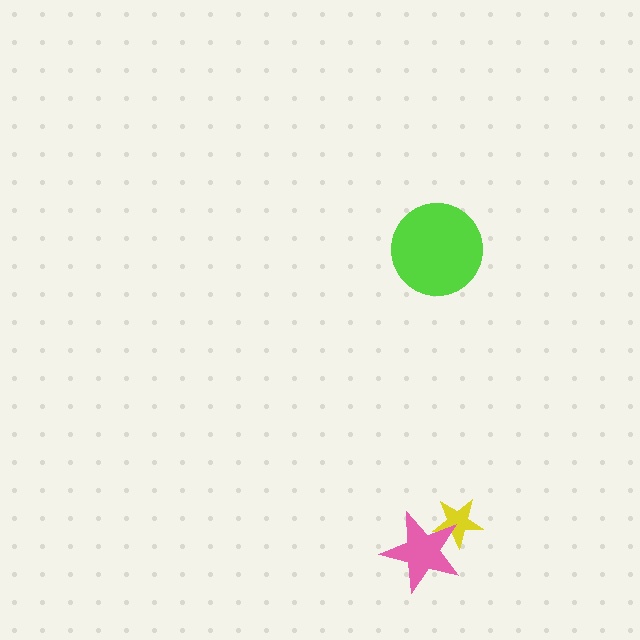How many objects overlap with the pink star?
1 object overlaps with the pink star.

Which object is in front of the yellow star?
The pink star is in front of the yellow star.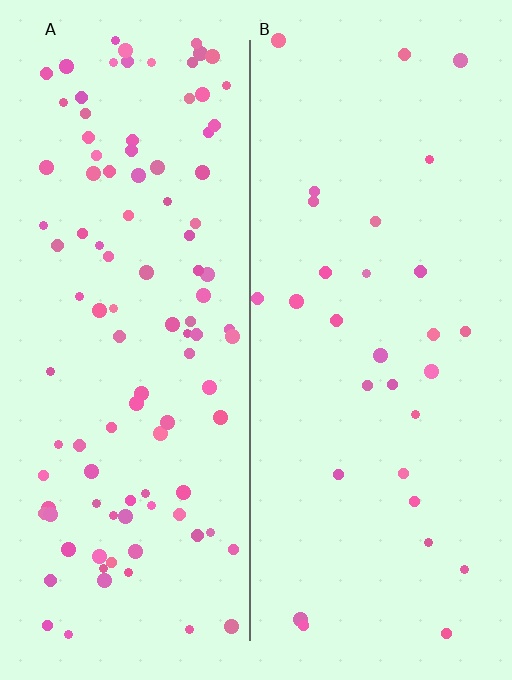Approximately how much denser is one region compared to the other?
Approximately 3.5× — region A over region B.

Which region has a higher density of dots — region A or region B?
A (the left).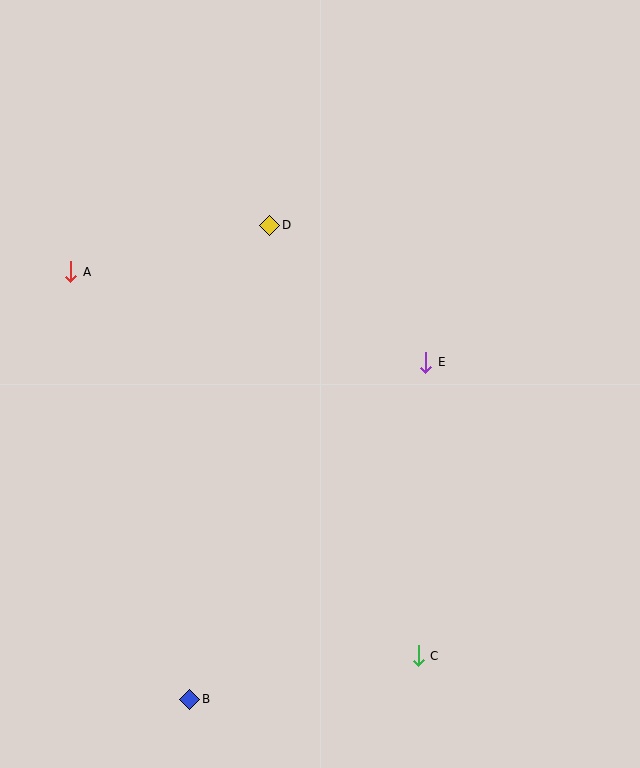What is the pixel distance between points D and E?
The distance between D and E is 208 pixels.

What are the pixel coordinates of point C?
Point C is at (418, 656).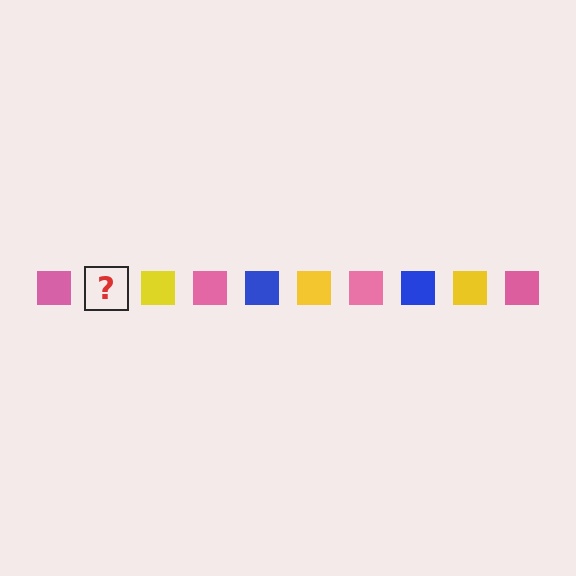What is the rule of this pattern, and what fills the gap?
The rule is that the pattern cycles through pink, blue, yellow squares. The gap should be filled with a blue square.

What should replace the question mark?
The question mark should be replaced with a blue square.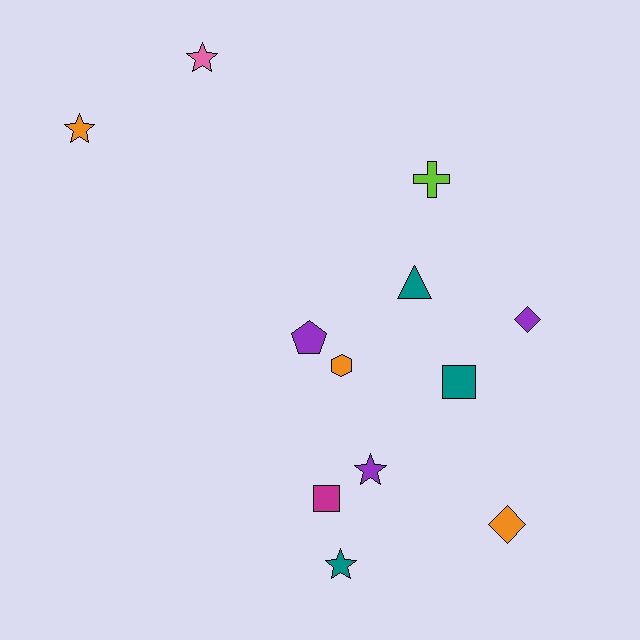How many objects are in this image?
There are 12 objects.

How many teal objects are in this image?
There are 3 teal objects.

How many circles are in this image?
There are no circles.